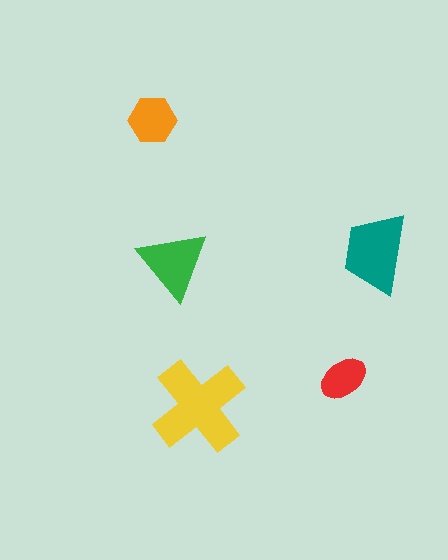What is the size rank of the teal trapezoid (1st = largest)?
2nd.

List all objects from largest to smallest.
The yellow cross, the teal trapezoid, the green triangle, the orange hexagon, the red ellipse.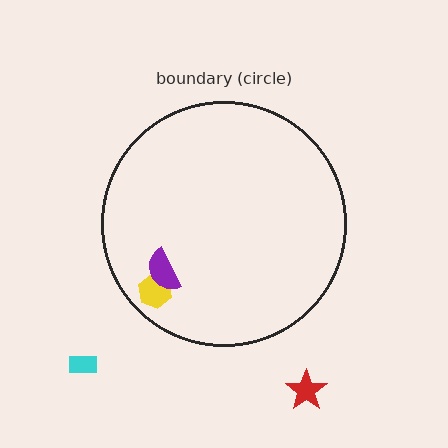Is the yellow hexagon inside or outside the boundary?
Inside.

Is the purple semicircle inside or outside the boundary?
Inside.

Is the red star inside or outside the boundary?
Outside.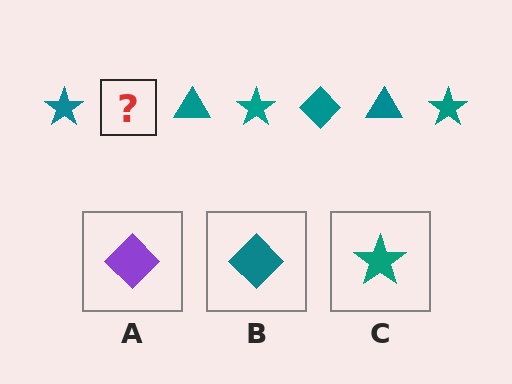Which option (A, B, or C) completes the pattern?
B.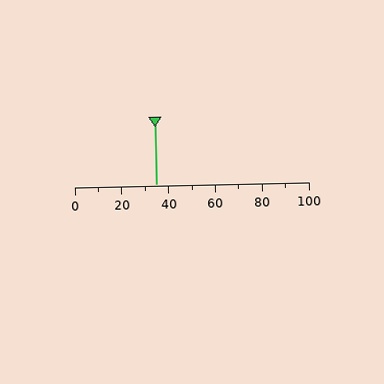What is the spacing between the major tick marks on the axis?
The major ticks are spaced 20 apart.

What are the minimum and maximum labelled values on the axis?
The axis runs from 0 to 100.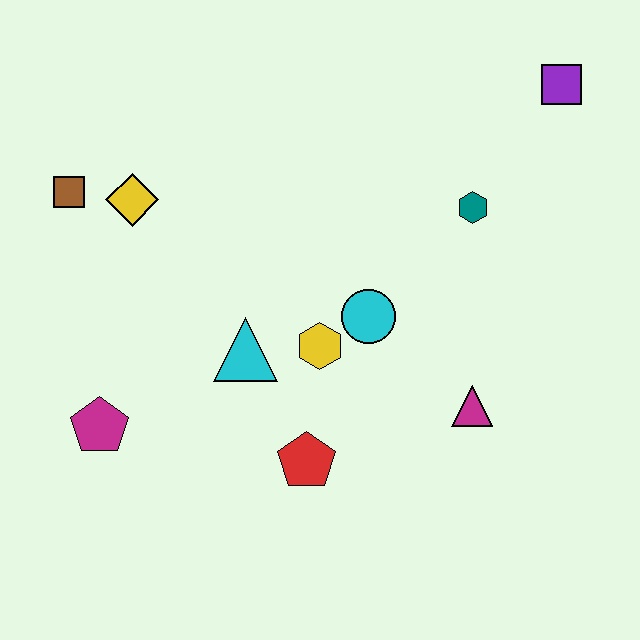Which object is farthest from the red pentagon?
The purple square is farthest from the red pentagon.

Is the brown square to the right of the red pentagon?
No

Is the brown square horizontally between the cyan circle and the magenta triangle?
No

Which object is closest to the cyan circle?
The yellow hexagon is closest to the cyan circle.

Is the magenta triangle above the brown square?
No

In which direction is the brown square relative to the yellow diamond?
The brown square is to the left of the yellow diamond.